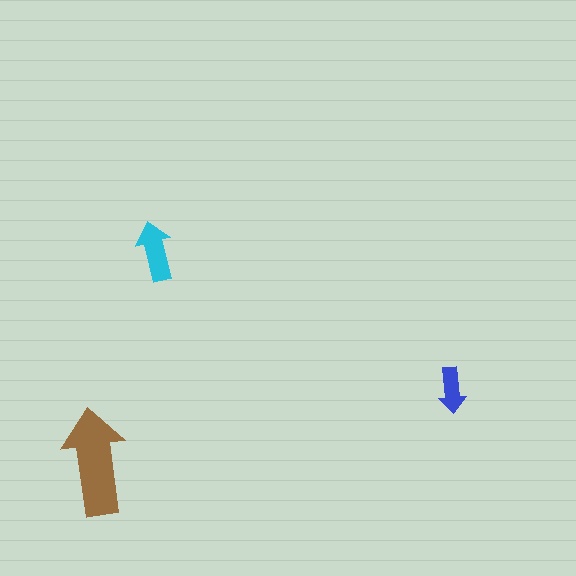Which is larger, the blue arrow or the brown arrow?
The brown one.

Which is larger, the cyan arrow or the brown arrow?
The brown one.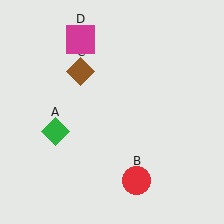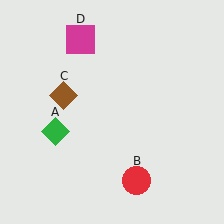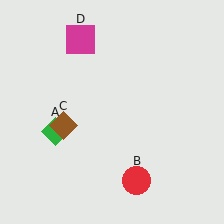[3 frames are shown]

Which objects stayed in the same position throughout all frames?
Green diamond (object A) and red circle (object B) and magenta square (object D) remained stationary.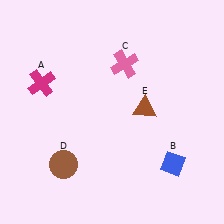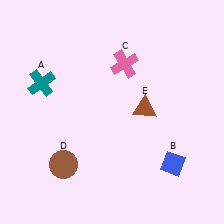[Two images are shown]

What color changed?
The cross (A) changed from magenta in Image 1 to teal in Image 2.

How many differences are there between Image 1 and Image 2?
There is 1 difference between the two images.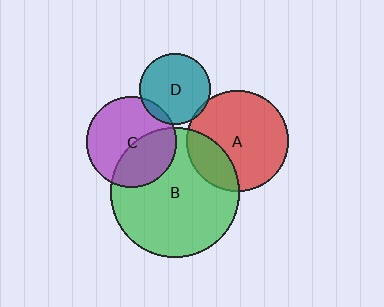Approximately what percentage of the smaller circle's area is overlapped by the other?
Approximately 10%.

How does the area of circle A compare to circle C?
Approximately 1.2 times.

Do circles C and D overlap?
Yes.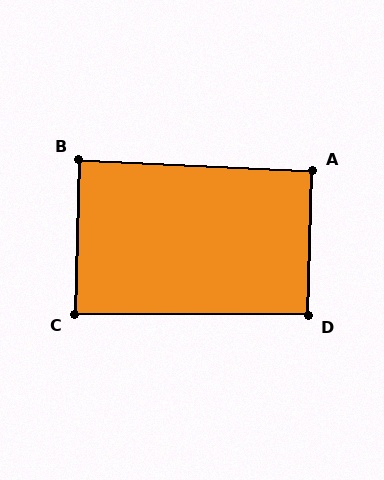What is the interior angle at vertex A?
Approximately 91 degrees (approximately right).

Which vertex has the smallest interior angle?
B, at approximately 89 degrees.